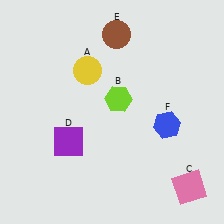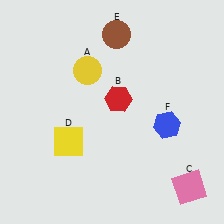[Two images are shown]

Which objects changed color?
B changed from lime to red. D changed from purple to yellow.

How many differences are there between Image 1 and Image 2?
There are 2 differences between the two images.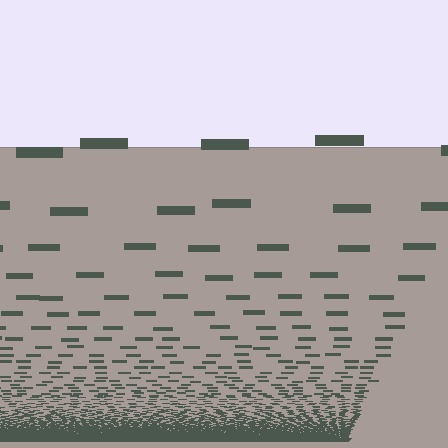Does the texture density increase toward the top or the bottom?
Density increases toward the bottom.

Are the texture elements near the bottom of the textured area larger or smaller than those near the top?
Smaller. The gradient is inverted — elements near the bottom are smaller and denser.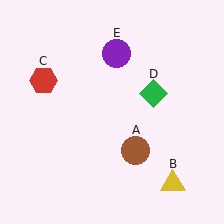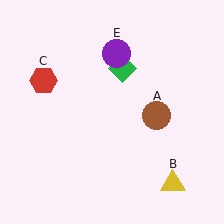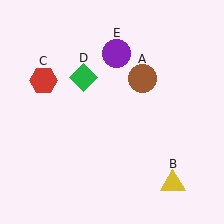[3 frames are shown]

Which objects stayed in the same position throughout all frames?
Yellow triangle (object B) and red hexagon (object C) and purple circle (object E) remained stationary.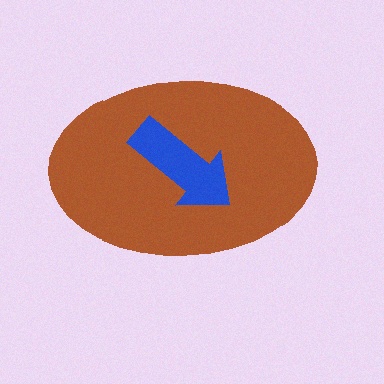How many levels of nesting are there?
2.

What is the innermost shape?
The blue arrow.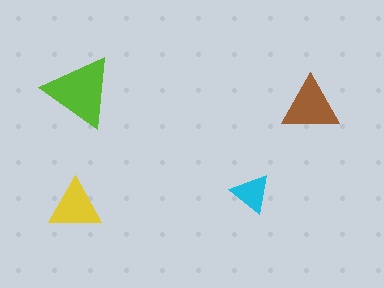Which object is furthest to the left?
The yellow triangle is leftmost.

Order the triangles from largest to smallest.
the lime one, the brown one, the yellow one, the cyan one.